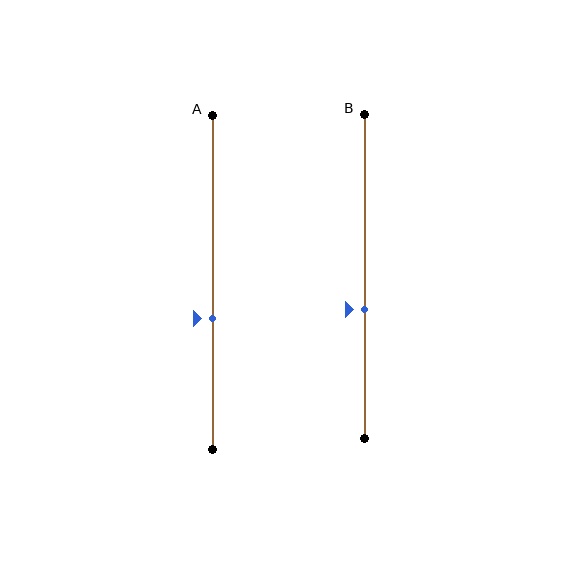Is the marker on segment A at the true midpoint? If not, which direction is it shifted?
No, the marker on segment A is shifted downward by about 11% of the segment length.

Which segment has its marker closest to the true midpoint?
Segment B has its marker closest to the true midpoint.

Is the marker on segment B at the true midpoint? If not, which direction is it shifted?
No, the marker on segment B is shifted downward by about 10% of the segment length.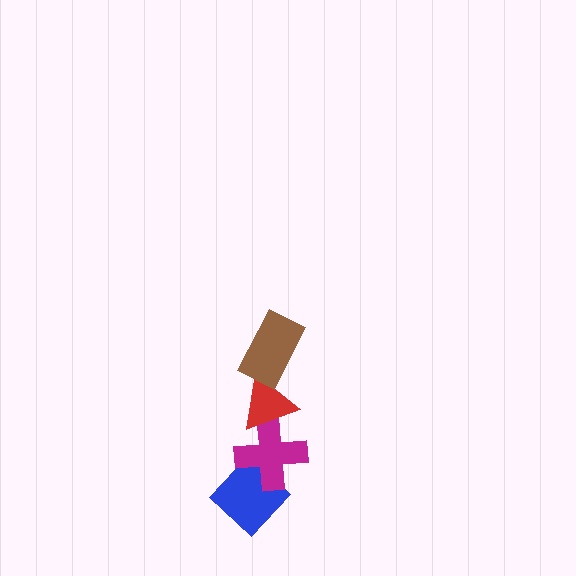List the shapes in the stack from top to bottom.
From top to bottom: the brown rectangle, the red triangle, the magenta cross, the blue diamond.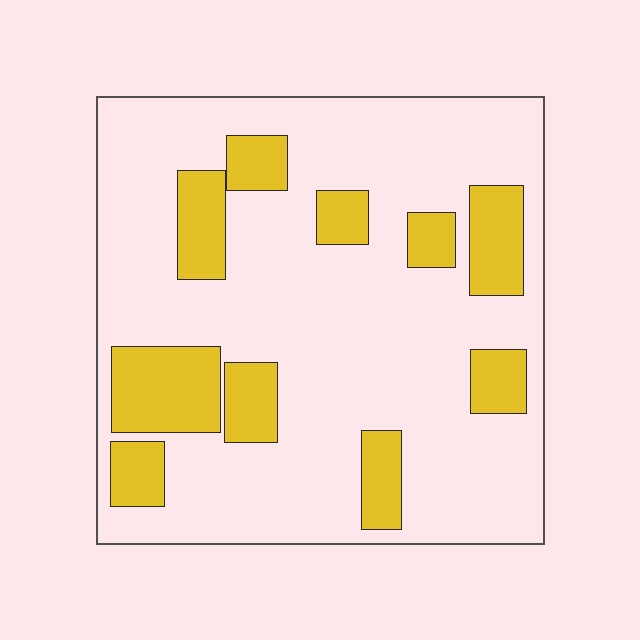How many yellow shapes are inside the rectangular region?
10.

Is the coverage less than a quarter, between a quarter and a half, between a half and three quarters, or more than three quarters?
Less than a quarter.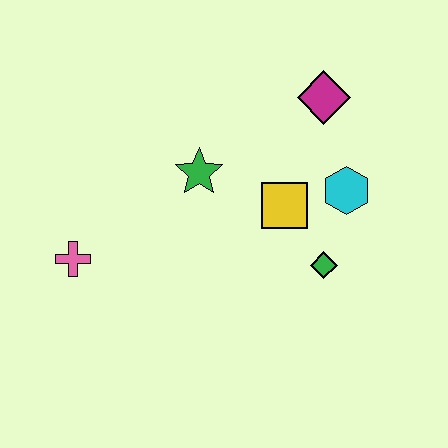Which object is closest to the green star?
The yellow square is closest to the green star.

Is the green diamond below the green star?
Yes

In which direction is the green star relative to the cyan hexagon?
The green star is to the left of the cyan hexagon.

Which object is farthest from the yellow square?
The pink cross is farthest from the yellow square.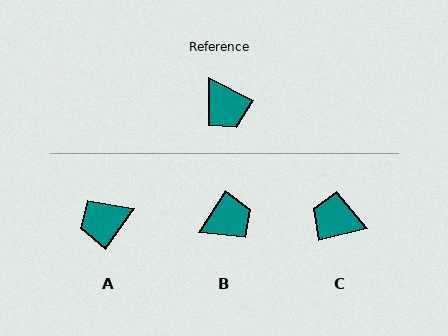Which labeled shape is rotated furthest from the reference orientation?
C, about 139 degrees away.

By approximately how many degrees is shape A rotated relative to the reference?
Approximately 99 degrees clockwise.